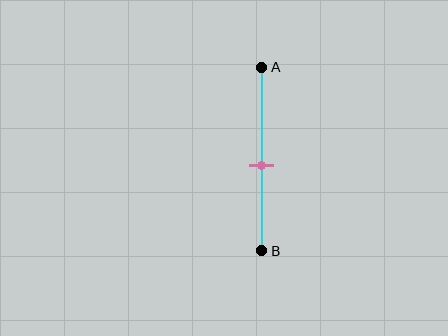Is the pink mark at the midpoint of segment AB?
No, the mark is at about 55% from A, not at the 50% midpoint.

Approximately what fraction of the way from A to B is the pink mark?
The pink mark is approximately 55% of the way from A to B.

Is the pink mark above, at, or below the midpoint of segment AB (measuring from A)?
The pink mark is below the midpoint of segment AB.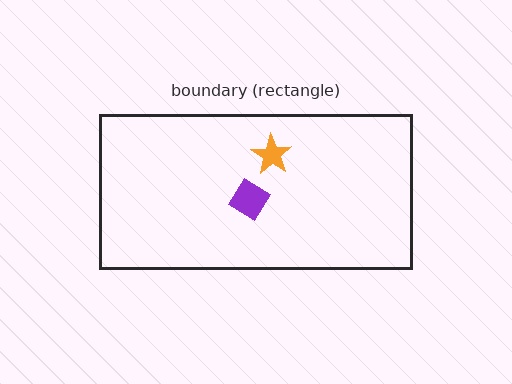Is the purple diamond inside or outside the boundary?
Inside.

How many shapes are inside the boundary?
2 inside, 0 outside.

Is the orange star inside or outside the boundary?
Inside.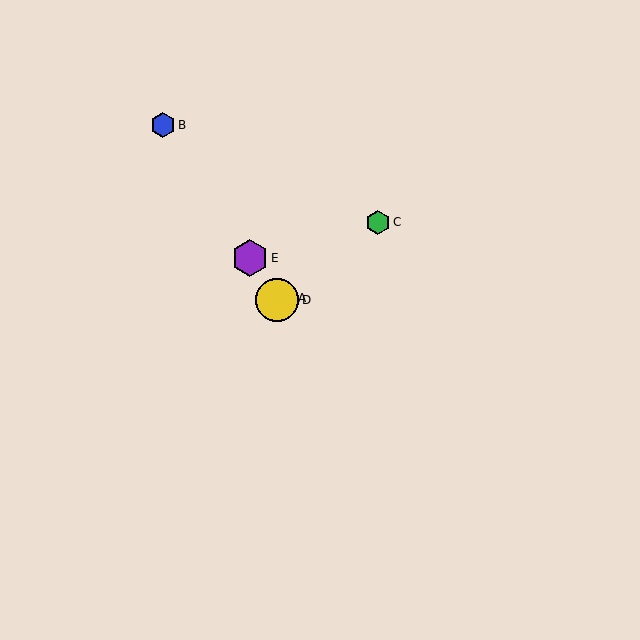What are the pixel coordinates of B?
Object B is at (163, 125).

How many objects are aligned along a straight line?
4 objects (A, B, D, E) are aligned along a straight line.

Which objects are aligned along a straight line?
Objects A, B, D, E are aligned along a straight line.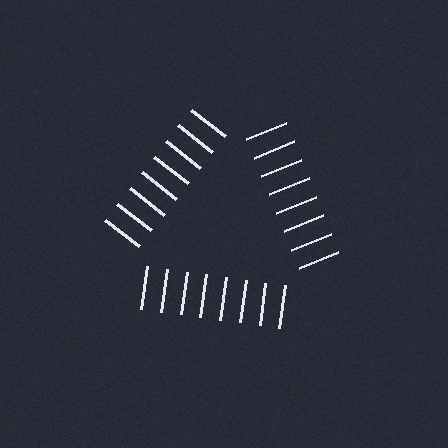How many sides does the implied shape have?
3 sides — the line-ends trace a triangle.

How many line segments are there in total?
24 — 8 along each of the 3 edges.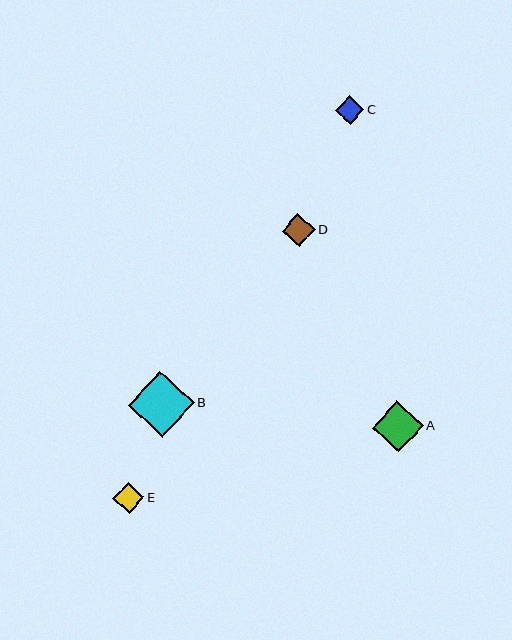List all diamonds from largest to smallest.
From largest to smallest: B, A, D, E, C.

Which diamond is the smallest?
Diamond C is the smallest with a size of approximately 29 pixels.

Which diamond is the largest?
Diamond B is the largest with a size of approximately 66 pixels.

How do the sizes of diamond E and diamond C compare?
Diamond E and diamond C are approximately the same size.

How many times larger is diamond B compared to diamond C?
Diamond B is approximately 2.3 times the size of diamond C.